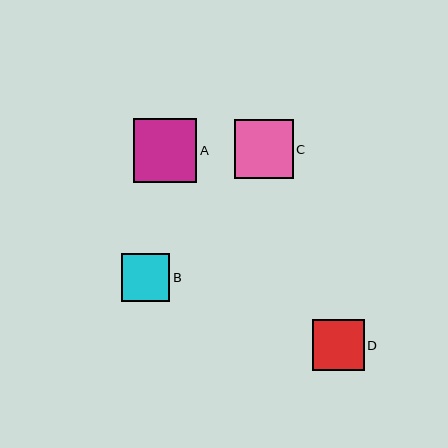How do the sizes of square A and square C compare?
Square A and square C are approximately the same size.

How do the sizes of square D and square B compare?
Square D and square B are approximately the same size.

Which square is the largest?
Square A is the largest with a size of approximately 64 pixels.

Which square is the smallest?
Square B is the smallest with a size of approximately 48 pixels.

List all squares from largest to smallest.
From largest to smallest: A, C, D, B.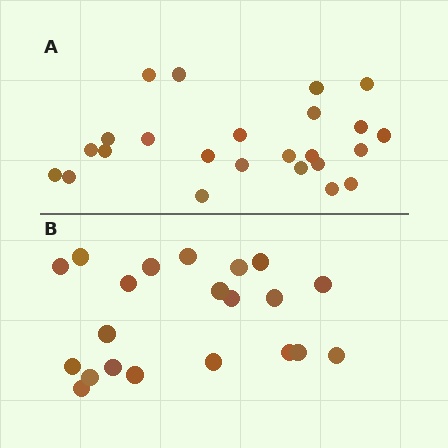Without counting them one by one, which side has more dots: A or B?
Region A (the top region) has more dots.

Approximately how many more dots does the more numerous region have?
Region A has just a few more — roughly 2 or 3 more dots than region B.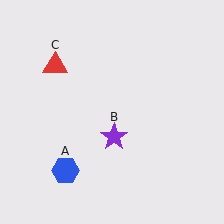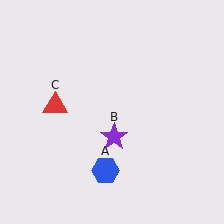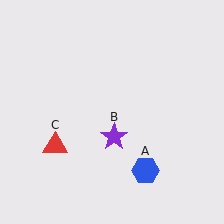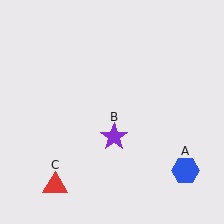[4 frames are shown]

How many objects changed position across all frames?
2 objects changed position: blue hexagon (object A), red triangle (object C).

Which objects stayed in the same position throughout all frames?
Purple star (object B) remained stationary.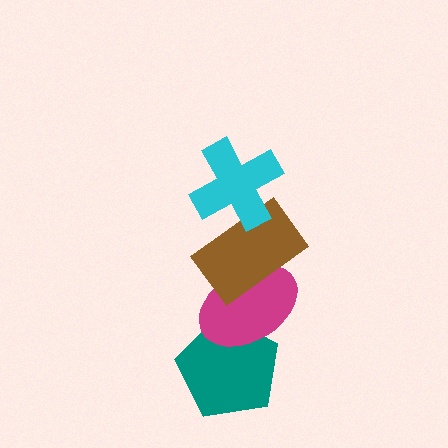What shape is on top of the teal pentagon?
The magenta ellipse is on top of the teal pentagon.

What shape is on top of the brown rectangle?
The cyan cross is on top of the brown rectangle.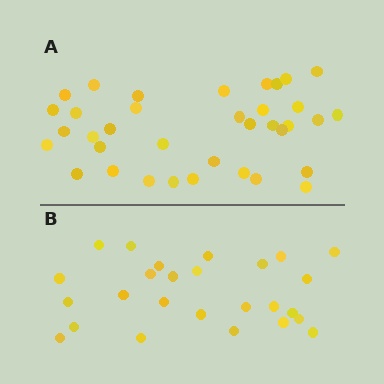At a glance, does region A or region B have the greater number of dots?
Region A (the top region) has more dots.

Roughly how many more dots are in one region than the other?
Region A has roughly 10 or so more dots than region B.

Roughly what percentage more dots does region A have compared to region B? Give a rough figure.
About 40% more.